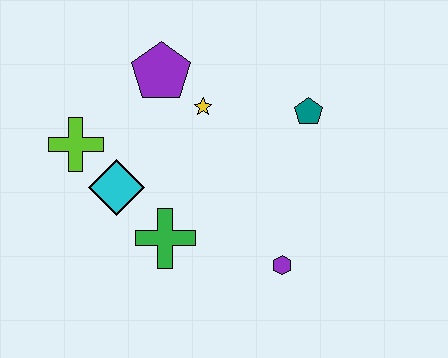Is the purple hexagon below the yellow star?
Yes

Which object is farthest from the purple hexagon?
The lime cross is farthest from the purple hexagon.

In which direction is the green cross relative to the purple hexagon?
The green cross is to the left of the purple hexagon.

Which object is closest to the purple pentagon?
The yellow star is closest to the purple pentagon.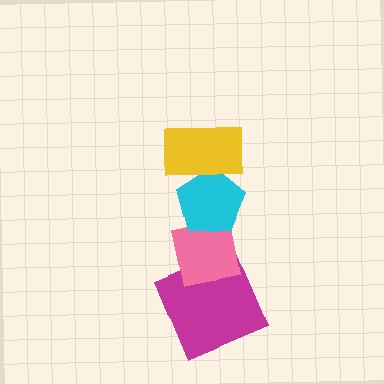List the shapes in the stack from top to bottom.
From top to bottom: the yellow rectangle, the cyan pentagon, the pink square, the magenta square.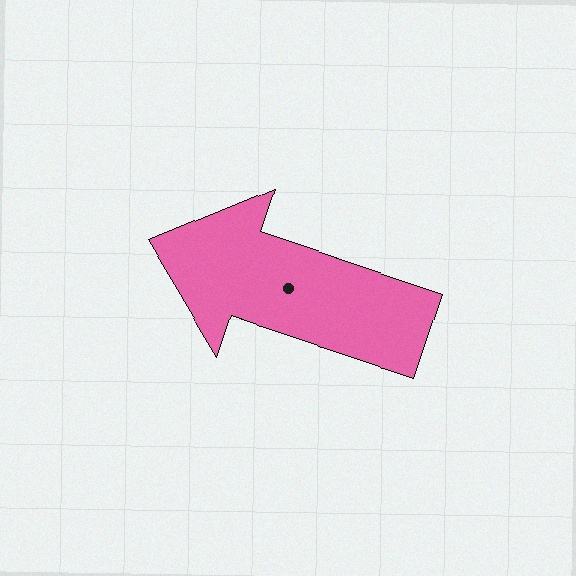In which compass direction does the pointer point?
West.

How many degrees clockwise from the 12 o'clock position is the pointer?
Approximately 288 degrees.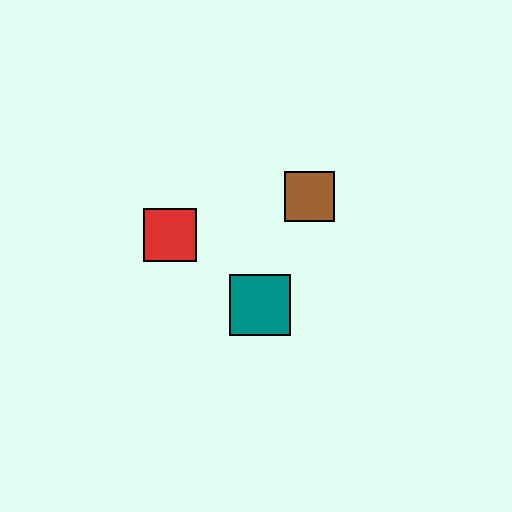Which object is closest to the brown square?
The teal square is closest to the brown square.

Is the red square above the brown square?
No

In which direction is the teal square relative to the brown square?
The teal square is below the brown square.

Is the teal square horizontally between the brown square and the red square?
Yes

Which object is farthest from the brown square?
The red square is farthest from the brown square.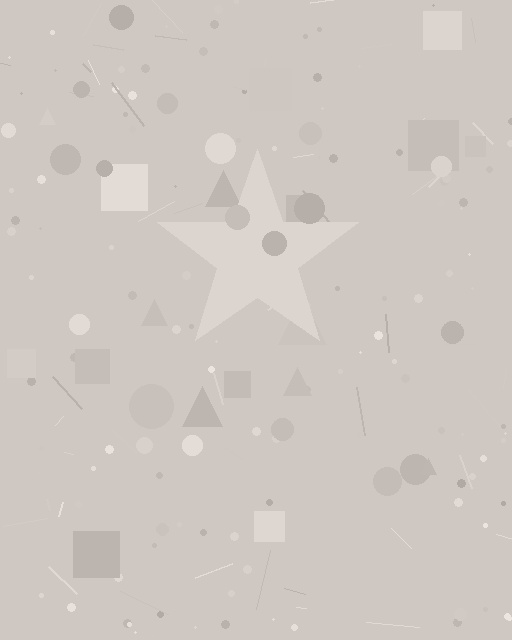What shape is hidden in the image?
A star is hidden in the image.